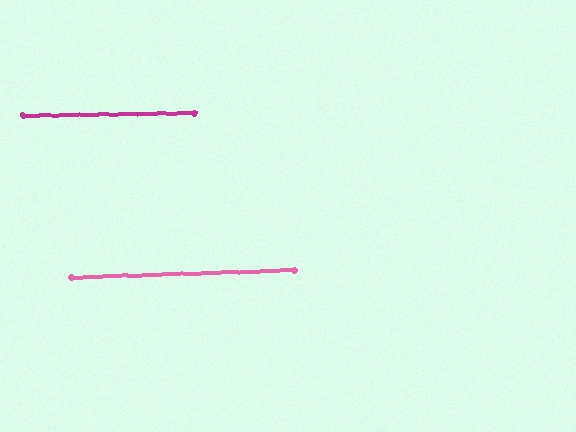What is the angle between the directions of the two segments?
Approximately 1 degree.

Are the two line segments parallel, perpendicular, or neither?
Parallel — their directions differ by only 1.0°.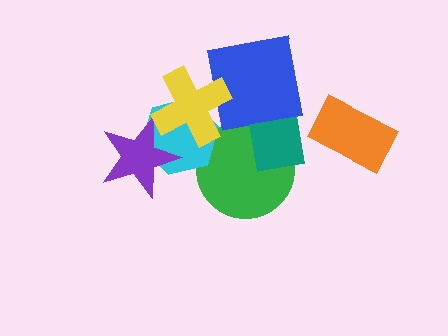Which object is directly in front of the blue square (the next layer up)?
The yellow cross is directly in front of the blue square.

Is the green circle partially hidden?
Yes, it is partially covered by another shape.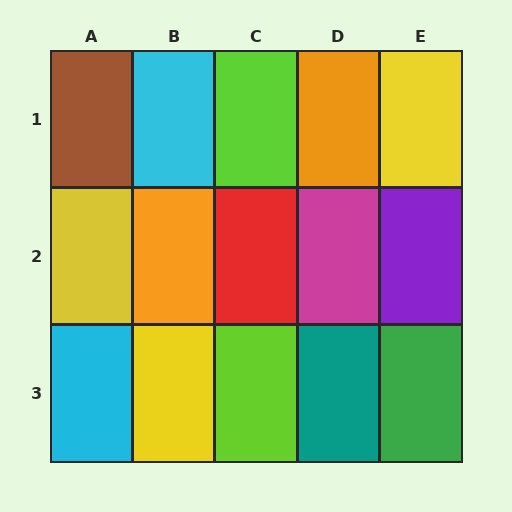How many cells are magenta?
1 cell is magenta.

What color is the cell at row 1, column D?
Orange.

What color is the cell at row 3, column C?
Lime.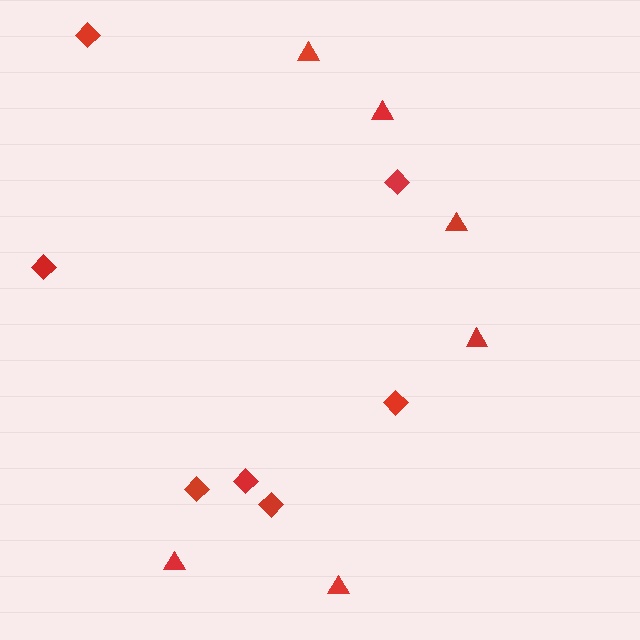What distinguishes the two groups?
There are 2 groups: one group of triangles (6) and one group of diamonds (7).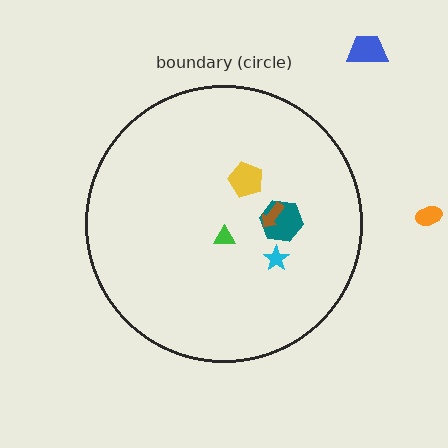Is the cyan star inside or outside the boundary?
Inside.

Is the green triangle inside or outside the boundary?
Inside.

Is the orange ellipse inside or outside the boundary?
Outside.